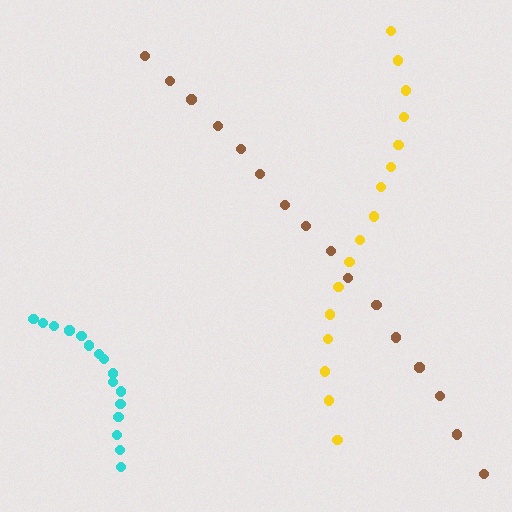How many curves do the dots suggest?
There are 3 distinct paths.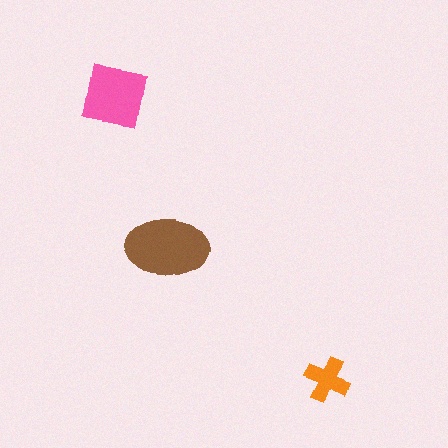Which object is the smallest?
The orange cross.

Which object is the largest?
The brown ellipse.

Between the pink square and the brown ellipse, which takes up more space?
The brown ellipse.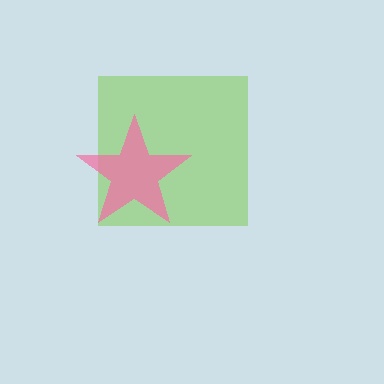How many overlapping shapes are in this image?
There are 2 overlapping shapes in the image.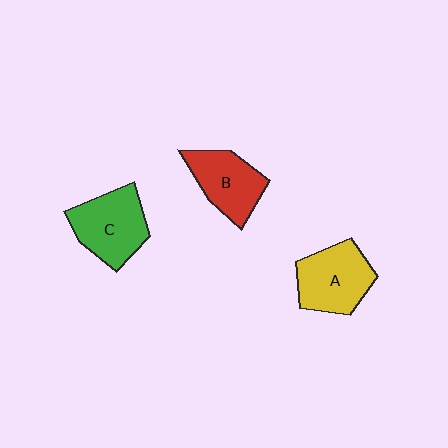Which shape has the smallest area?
Shape B (red).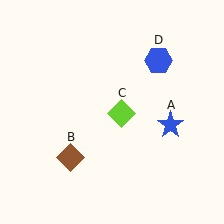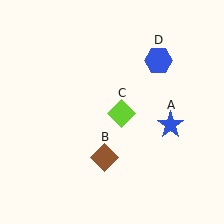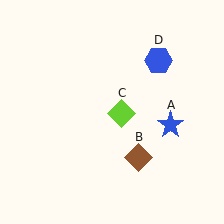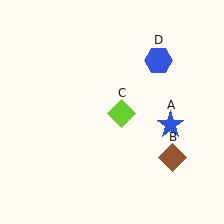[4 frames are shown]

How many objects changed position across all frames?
1 object changed position: brown diamond (object B).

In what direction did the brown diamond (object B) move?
The brown diamond (object B) moved right.